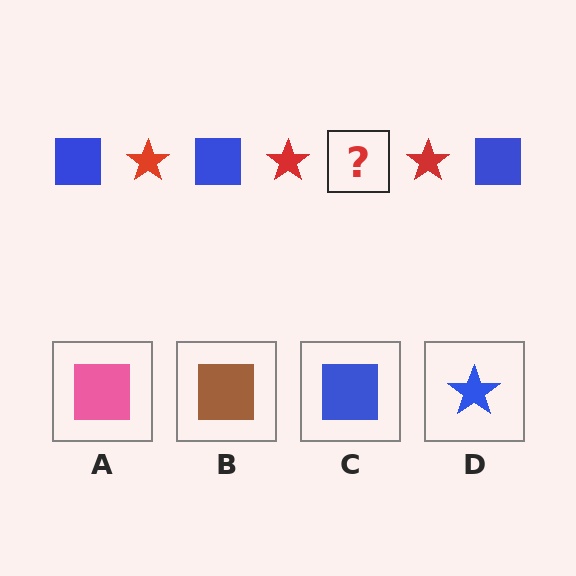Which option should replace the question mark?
Option C.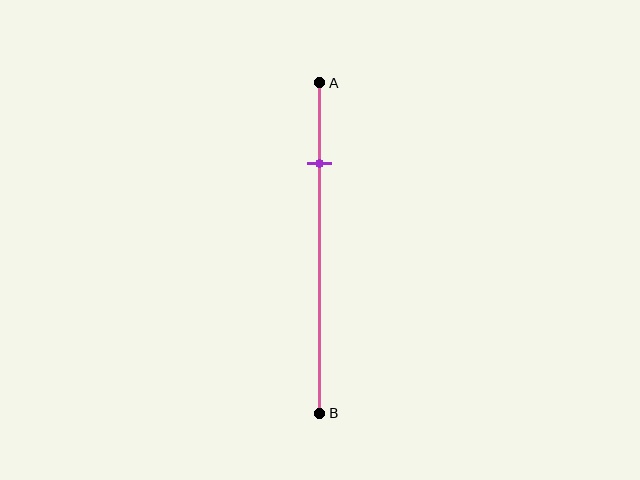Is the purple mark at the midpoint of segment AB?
No, the mark is at about 25% from A, not at the 50% midpoint.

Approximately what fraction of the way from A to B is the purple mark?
The purple mark is approximately 25% of the way from A to B.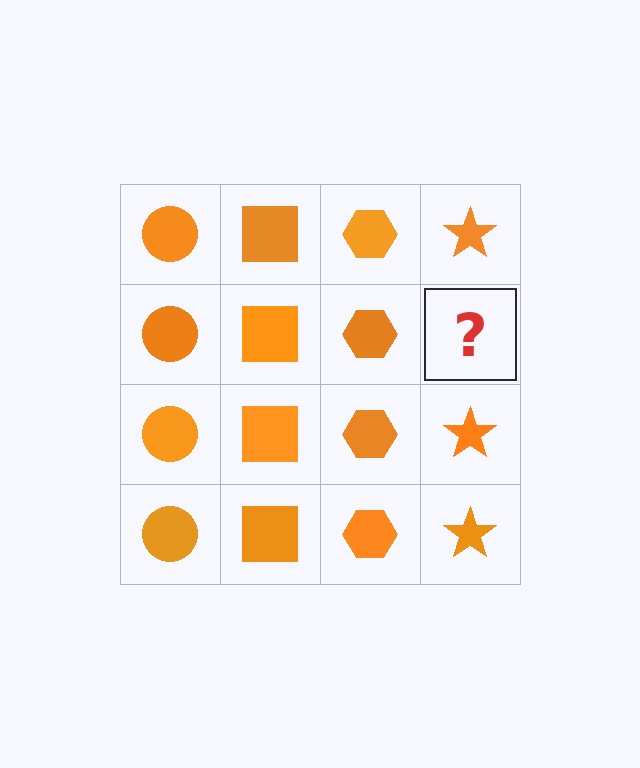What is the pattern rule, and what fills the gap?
The rule is that each column has a consistent shape. The gap should be filled with an orange star.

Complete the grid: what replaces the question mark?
The question mark should be replaced with an orange star.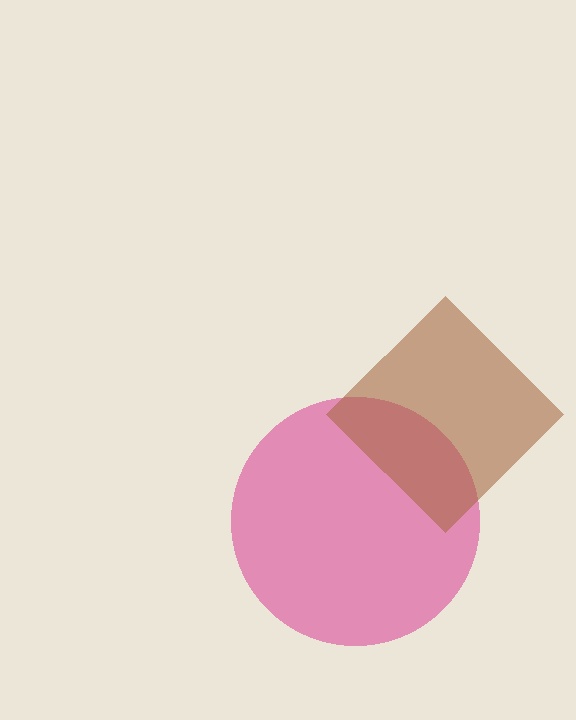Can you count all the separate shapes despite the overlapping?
Yes, there are 2 separate shapes.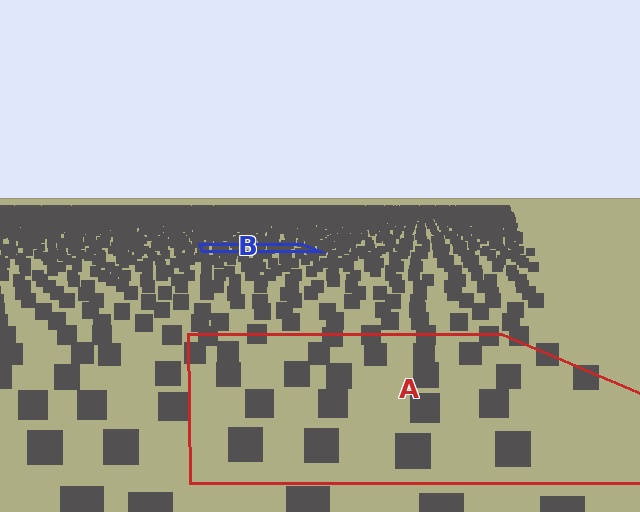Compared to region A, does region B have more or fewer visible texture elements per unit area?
Region B has more texture elements per unit area — they are packed more densely because it is farther away.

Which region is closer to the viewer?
Region A is closer. The texture elements there are larger and more spread out.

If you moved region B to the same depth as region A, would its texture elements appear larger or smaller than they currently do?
They would appear larger. At a closer depth, the same texture elements are projected at a bigger on-screen size.